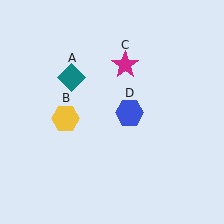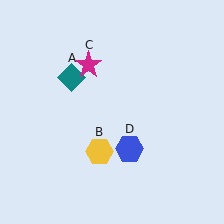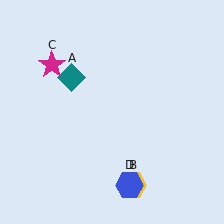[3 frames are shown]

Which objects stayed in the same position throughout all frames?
Teal diamond (object A) remained stationary.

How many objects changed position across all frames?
3 objects changed position: yellow hexagon (object B), magenta star (object C), blue hexagon (object D).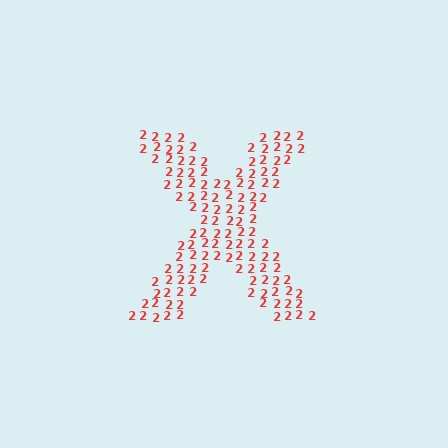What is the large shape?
The large shape is the letter X.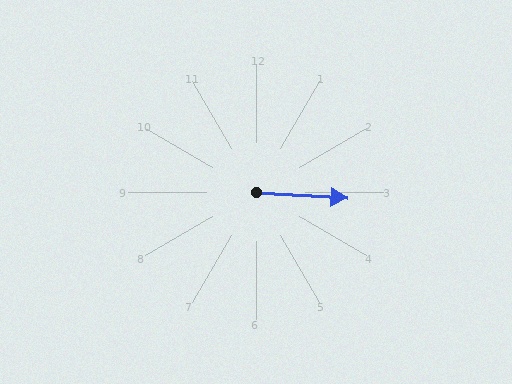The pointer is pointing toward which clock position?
Roughly 3 o'clock.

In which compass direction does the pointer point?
East.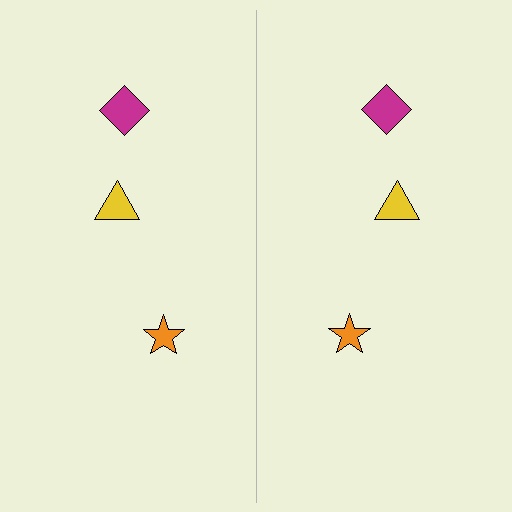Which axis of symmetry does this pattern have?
The pattern has a vertical axis of symmetry running through the center of the image.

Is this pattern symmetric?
Yes, this pattern has bilateral (reflection) symmetry.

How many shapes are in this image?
There are 6 shapes in this image.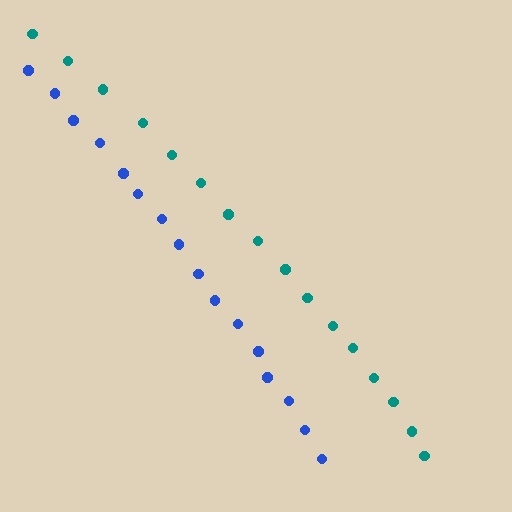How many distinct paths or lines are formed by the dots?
There are 2 distinct paths.